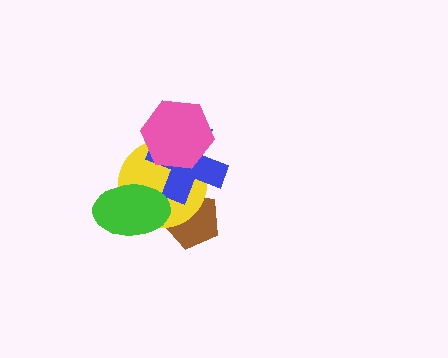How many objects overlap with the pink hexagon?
2 objects overlap with the pink hexagon.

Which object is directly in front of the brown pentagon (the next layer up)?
The yellow circle is directly in front of the brown pentagon.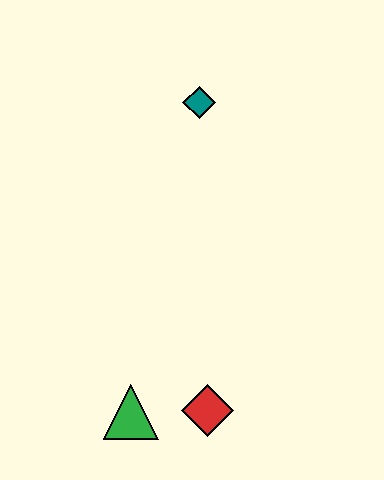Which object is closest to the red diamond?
The green triangle is closest to the red diamond.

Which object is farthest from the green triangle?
The teal diamond is farthest from the green triangle.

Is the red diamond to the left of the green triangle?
No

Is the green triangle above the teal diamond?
No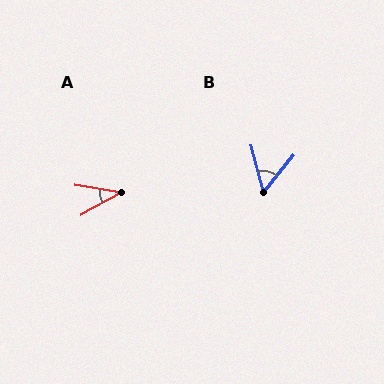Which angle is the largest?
B, at approximately 54 degrees.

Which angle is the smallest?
A, at approximately 38 degrees.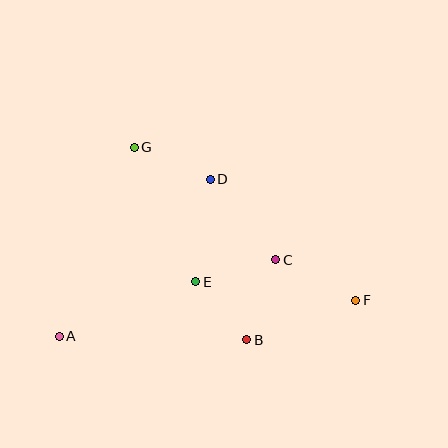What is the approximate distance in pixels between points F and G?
The distance between F and G is approximately 269 pixels.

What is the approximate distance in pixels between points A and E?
The distance between A and E is approximately 147 pixels.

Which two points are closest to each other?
Points B and E are closest to each other.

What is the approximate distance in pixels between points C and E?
The distance between C and E is approximately 83 pixels.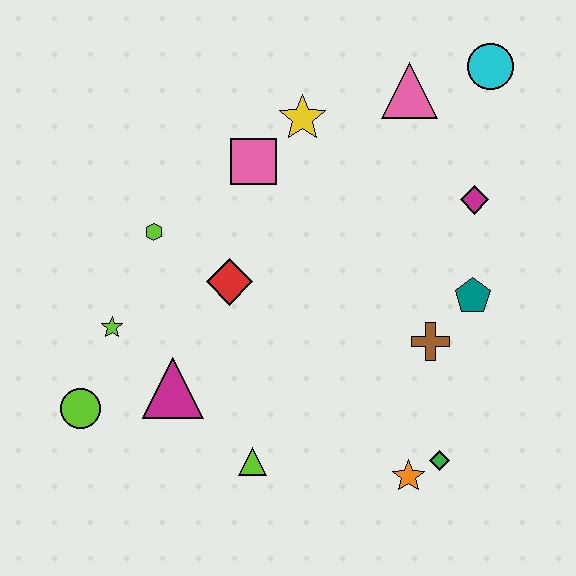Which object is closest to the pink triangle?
The cyan circle is closest to the pink triangle.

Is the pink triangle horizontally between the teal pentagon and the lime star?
Yes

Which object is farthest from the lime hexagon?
The cyan circle is farthest from the lime hexagon.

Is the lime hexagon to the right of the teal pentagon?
No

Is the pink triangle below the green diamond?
No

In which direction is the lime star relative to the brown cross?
The lime star is to the left of the brown cross.